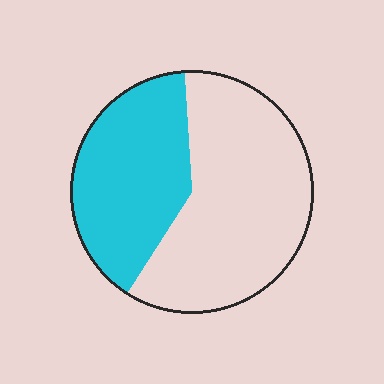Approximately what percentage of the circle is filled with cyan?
Approximately 40%.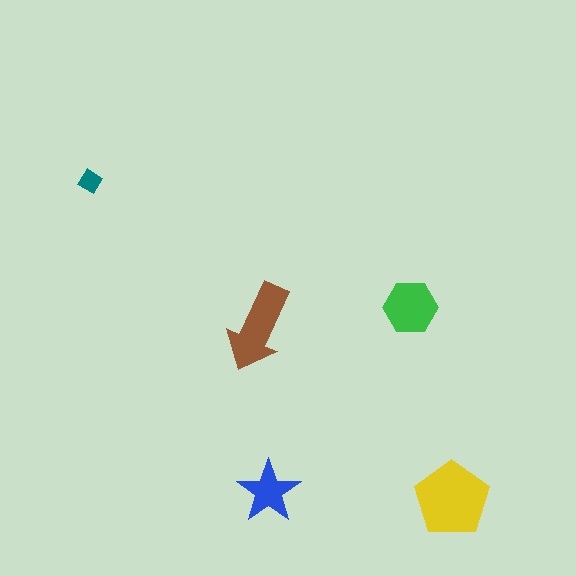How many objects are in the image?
There are 5 objects in the image.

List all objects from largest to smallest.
The yellow pentagon, the brown arrow, the green hexagon, the blue star, the teal diamond.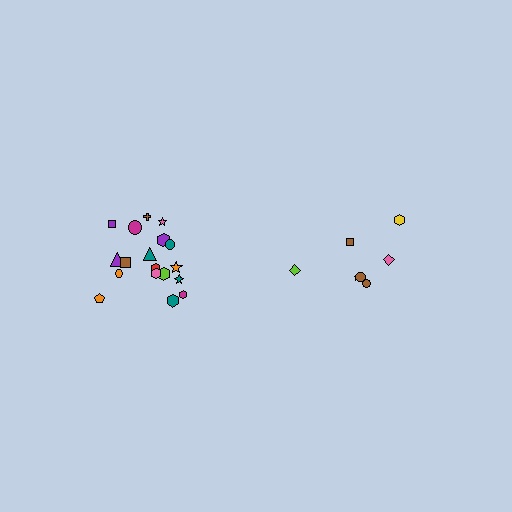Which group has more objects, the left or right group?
The left group.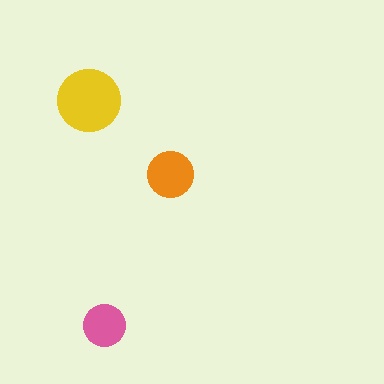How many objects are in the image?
There are 3 objects in the image.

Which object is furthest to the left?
The yellow circle is leftmost.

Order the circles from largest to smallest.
the yellow one, the orange one, the pink one.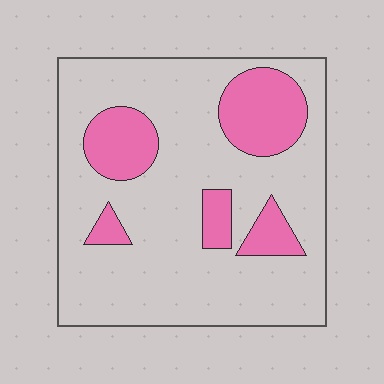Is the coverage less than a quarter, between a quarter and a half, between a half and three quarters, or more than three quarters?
Less than a quarter.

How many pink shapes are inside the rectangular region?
5.